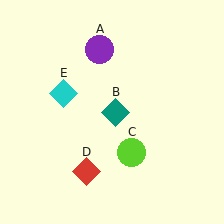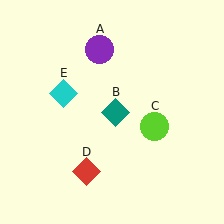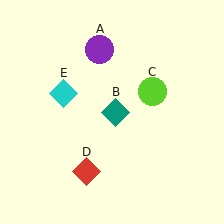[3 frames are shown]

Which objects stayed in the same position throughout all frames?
Purple circle (object A) and teal diamond (object B) and red diamond (object D) and cyan diamond (object E) remained stationary.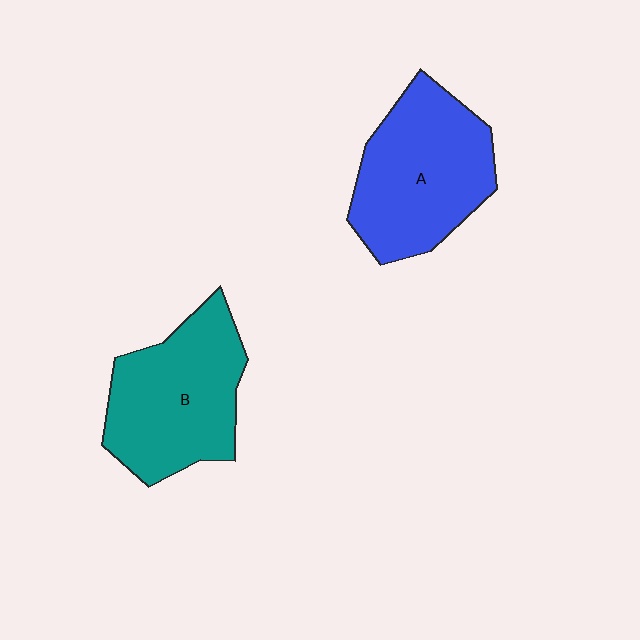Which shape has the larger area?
Shape A (blue).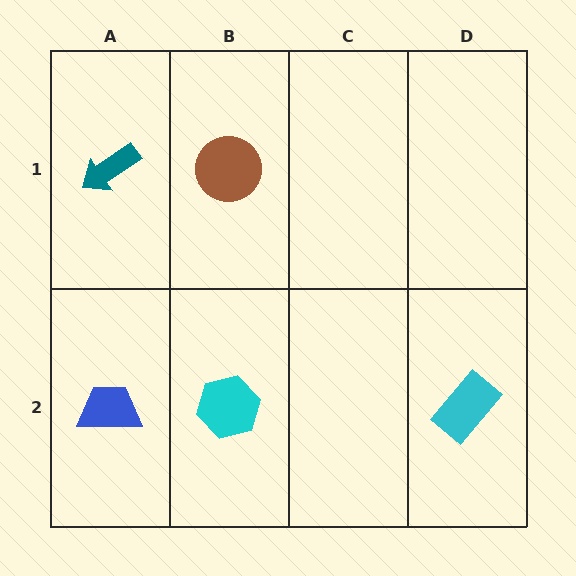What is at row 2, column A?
A blue trapezoid.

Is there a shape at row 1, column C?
No, that cell is empty.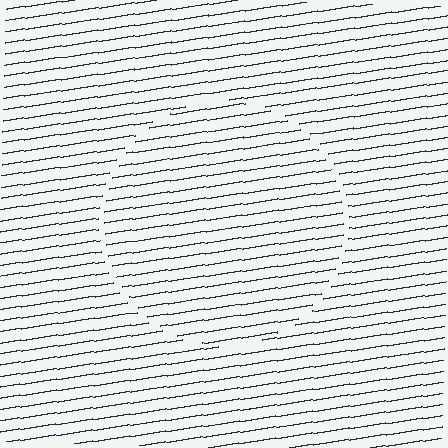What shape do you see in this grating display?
An illusory circle. The interior of the shape contains the same grating, shifted by half a period — the contour is defined by the phase discontinuity where line-ends from the inner and outer gratings abut.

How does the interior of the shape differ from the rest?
The interior of the shape contains the same grating, shifted by half a period — the contour is defined by the phase discontinuity where line-ends from the inner and outer gratings abut.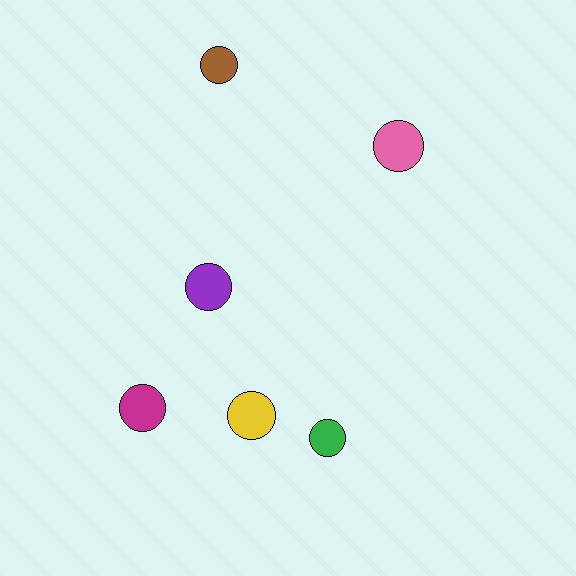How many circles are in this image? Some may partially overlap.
There are 6 circles.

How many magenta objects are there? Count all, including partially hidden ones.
There is 1 magenta object.